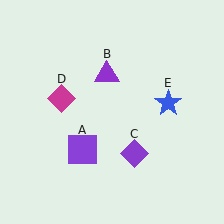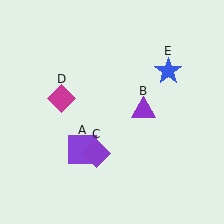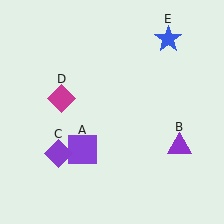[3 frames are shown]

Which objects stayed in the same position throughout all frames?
Purple square (object A) and magenta diamond (object D) remained stationary.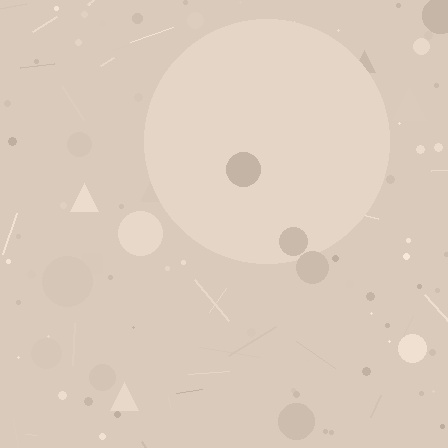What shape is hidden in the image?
A circle is hidden in the image.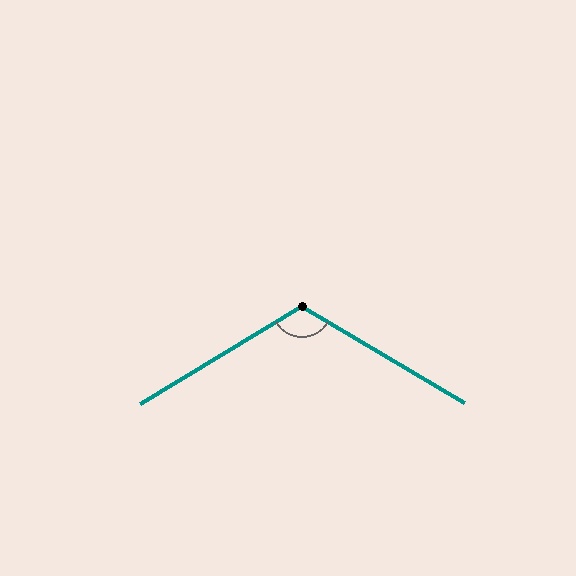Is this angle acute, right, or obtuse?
It is obtuse.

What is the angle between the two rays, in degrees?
Approximately 118 degrees.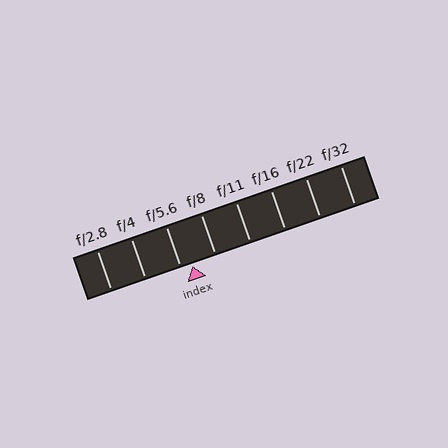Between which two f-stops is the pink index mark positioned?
The index mark is between f/5.6 and f/8.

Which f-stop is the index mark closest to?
The index mark is closest to f/5.6.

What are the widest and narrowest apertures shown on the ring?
The widest aperture shown is f/2.8 and the narrowest is f/32.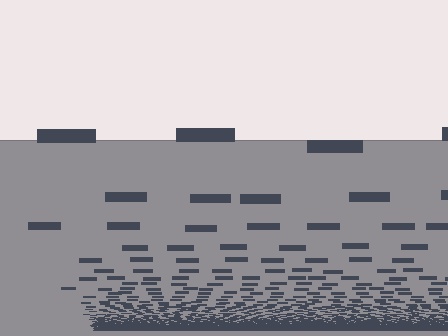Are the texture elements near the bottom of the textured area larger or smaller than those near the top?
Smaller. The gradient is inverted — elements near the bottom are smaller and denser.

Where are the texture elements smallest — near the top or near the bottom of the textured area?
Near the bottom.